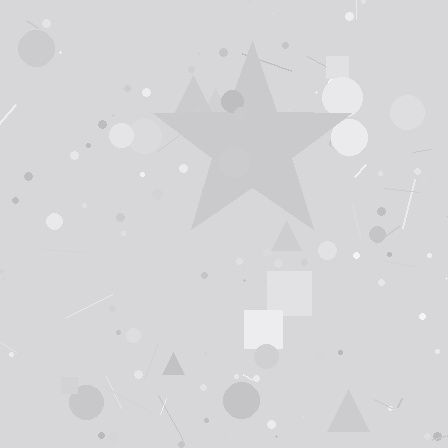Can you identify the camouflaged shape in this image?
The camouflaged shape is a star.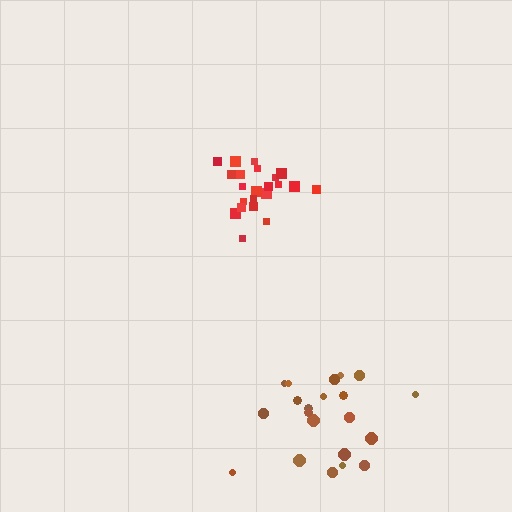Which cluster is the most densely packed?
Red.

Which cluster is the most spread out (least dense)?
Brown.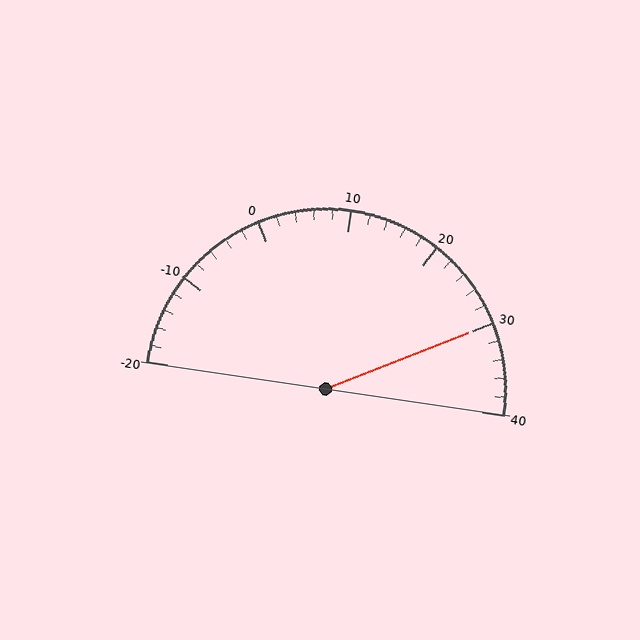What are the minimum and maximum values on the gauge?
The gauge ranges from -20 to 40.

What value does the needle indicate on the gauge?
The needle indicates approximately 30.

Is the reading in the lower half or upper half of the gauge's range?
The reading is in the upper half of the range (-20 to 40).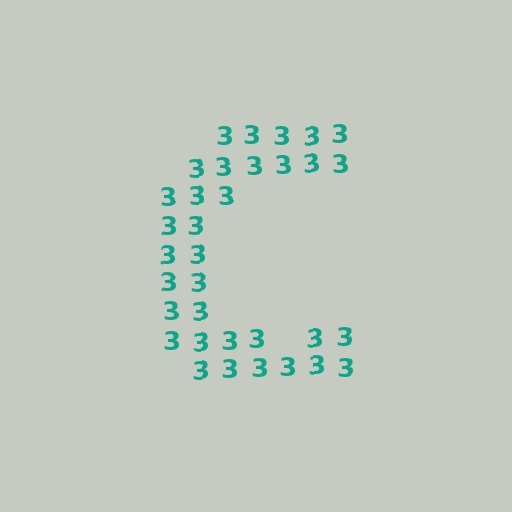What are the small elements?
The small elements are digit 3's.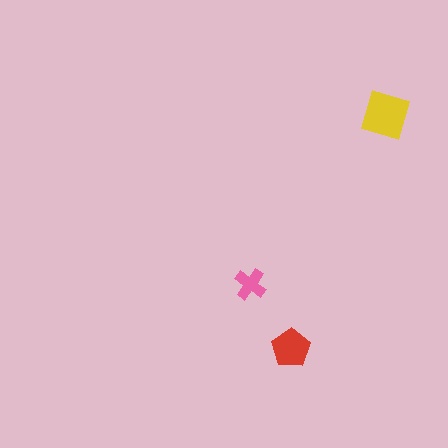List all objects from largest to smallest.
The yellow diamond, the red pentagon, the pink cross.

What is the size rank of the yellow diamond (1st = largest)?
1st.